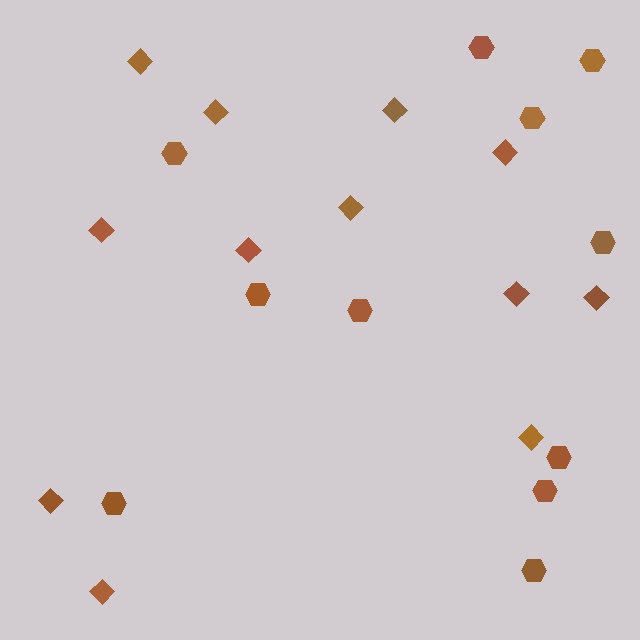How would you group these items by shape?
There are 2 groups: one group of hexagons (11) and one group of diamonds (12).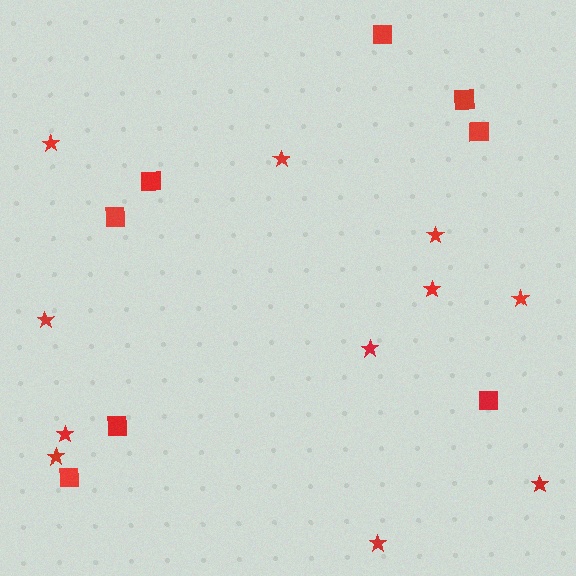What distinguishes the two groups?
There are 2 groups: one group of stars (11) and one group of squares (8).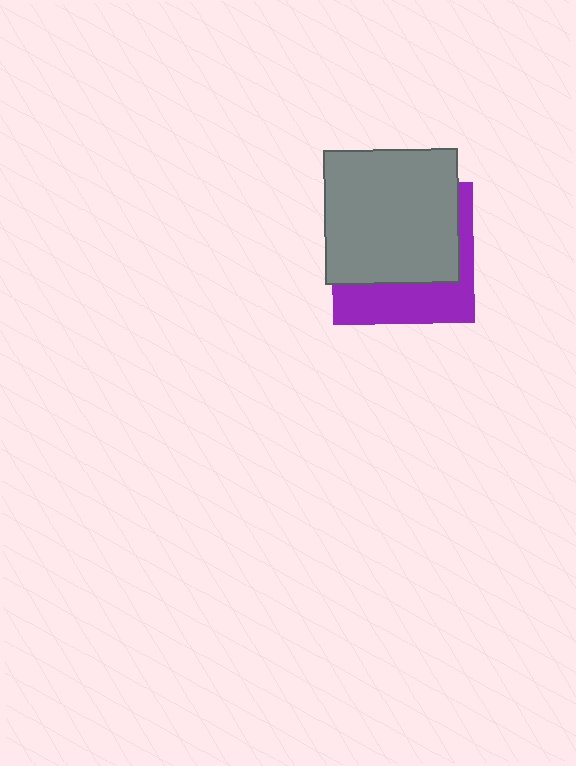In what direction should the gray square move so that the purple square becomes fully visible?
The gray square should move up. That is the shortest direction to clear the overlap and leave the purple square fully visible.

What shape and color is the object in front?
The object in front is a gray square.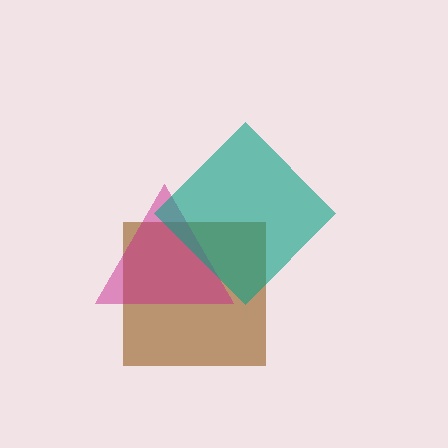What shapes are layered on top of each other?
The layered shapes are: a brown square, a magenta triangle, a teal diamond.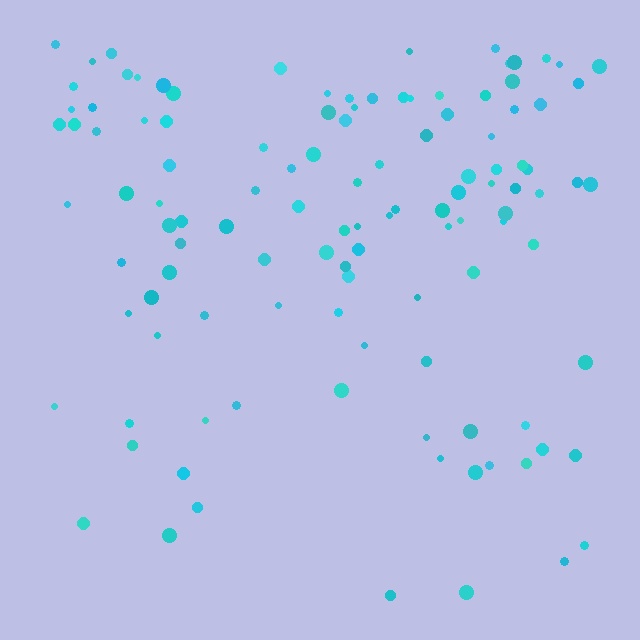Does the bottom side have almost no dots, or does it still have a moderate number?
Still a moderate number, just noticeably fewer than the top.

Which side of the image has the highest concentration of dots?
The top.